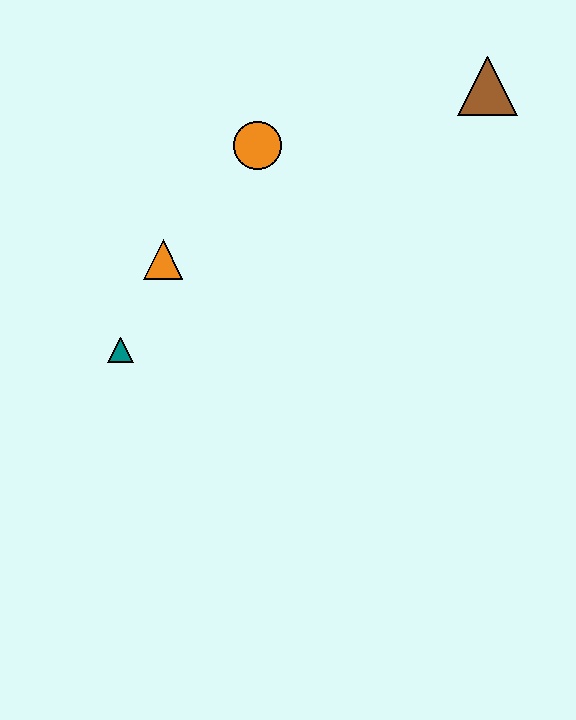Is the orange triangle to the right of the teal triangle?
Yes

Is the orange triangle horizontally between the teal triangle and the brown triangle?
Yes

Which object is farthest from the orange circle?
The teal triangle is farthest from the orange circle.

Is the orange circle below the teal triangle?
No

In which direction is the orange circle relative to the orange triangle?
The orange circle is above the orange triangle.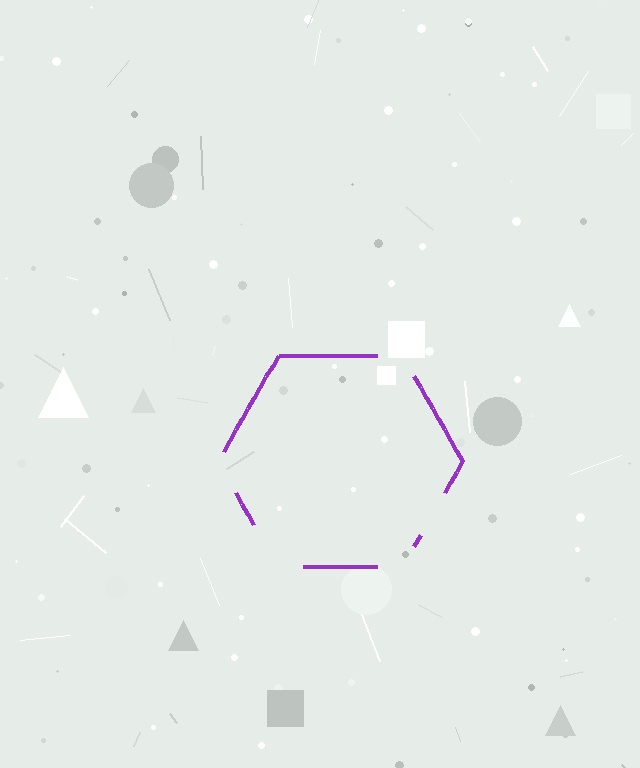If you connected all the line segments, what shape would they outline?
They would outline a hexagon.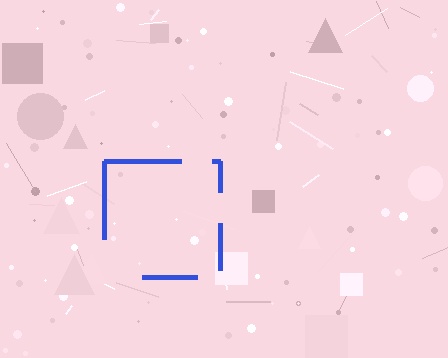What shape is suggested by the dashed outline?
The dashed outline suggests a square.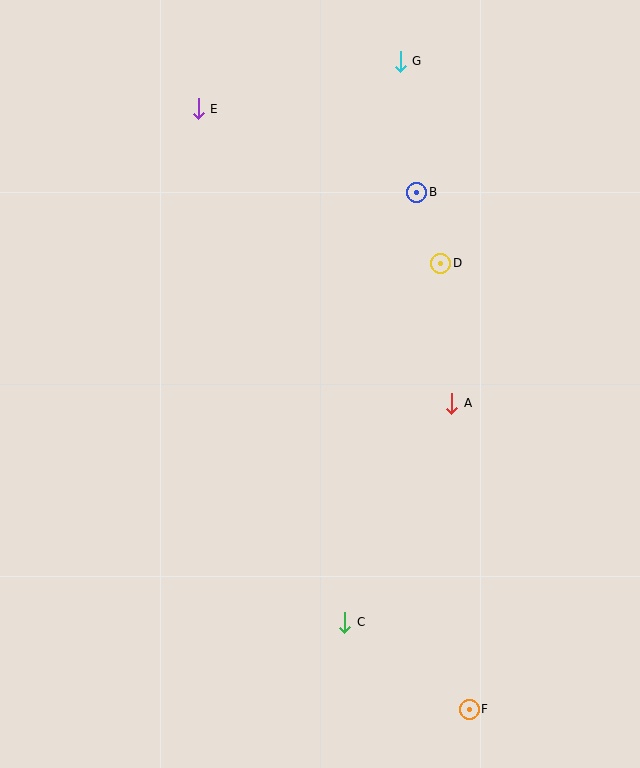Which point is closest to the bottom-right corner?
Point F is closest to the bottom-right corner.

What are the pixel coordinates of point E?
Point E is at (198, 109).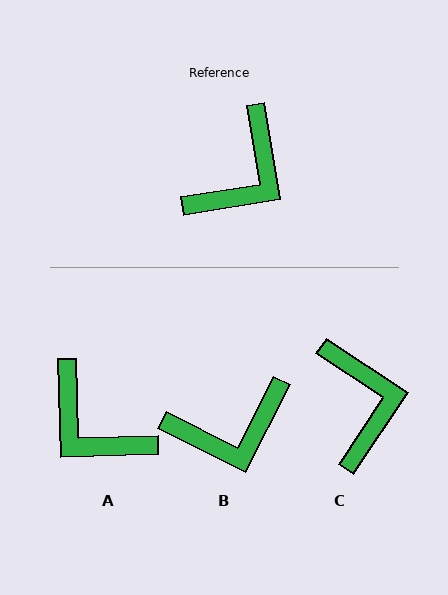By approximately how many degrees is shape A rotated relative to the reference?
Approximately 98 degrees clockwise.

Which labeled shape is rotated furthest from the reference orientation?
A, about 98 degrees away.